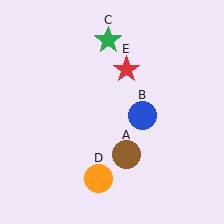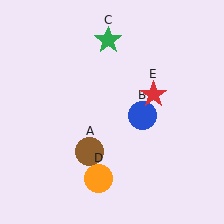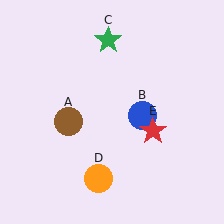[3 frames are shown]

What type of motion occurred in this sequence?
The brown circle (object A), red star (object E) rotated clockwise around the center of the scene.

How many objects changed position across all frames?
2 objects changed position: brown circle (object A), red star (object E).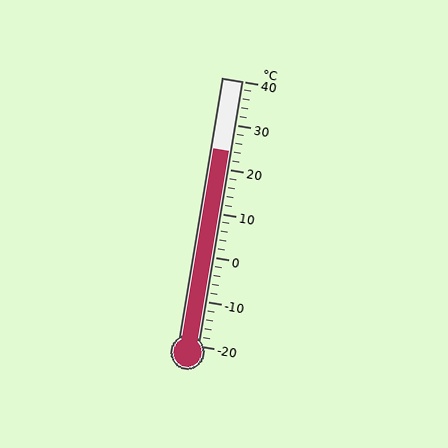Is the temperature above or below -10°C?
The temperature is above -10°C.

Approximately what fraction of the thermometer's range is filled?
The thermometer is filled to approximately 75% of its range.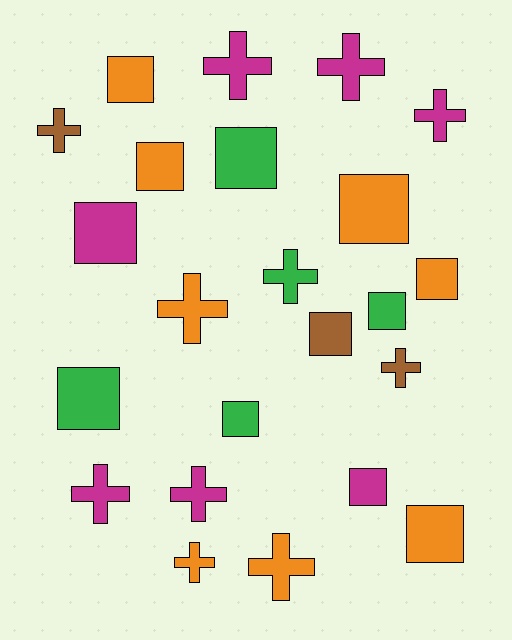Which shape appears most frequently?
Square, with 12 objects.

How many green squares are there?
There are 4 green squares.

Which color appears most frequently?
Orange, with 8 objects.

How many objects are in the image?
There are 23 objects.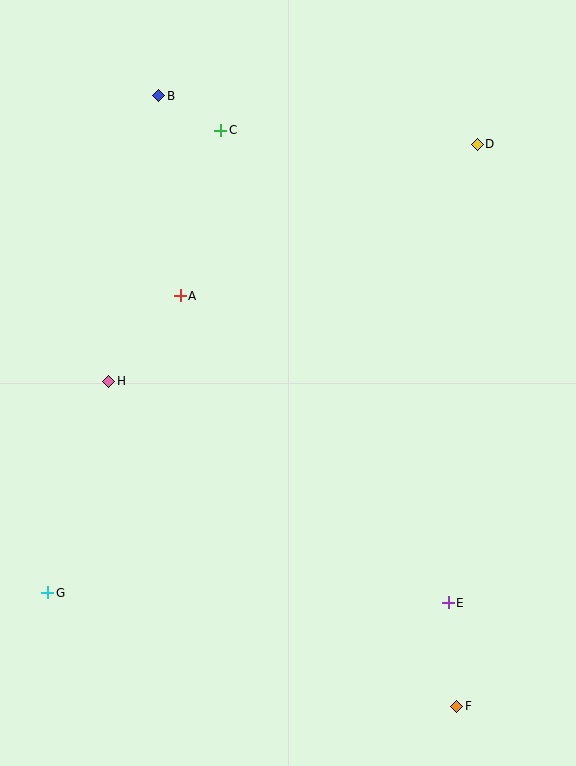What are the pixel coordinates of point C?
Point C is at (221, 130).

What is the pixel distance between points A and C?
The distance between A and C is 170 pixels.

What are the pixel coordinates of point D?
Point D is at (477, 144).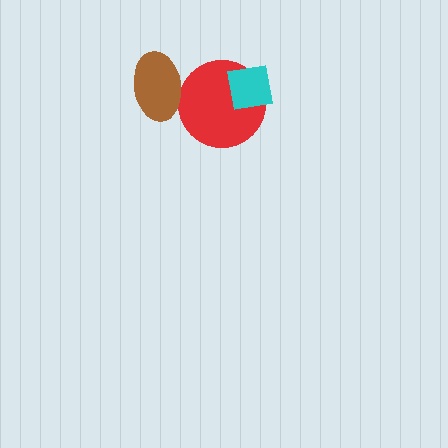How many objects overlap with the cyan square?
1 object overlaps with the cyan square.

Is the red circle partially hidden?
Yes, it is partially covered by another shape.